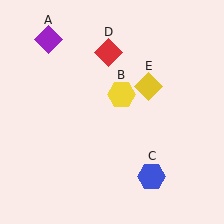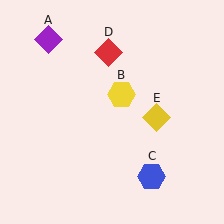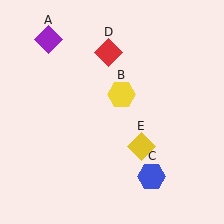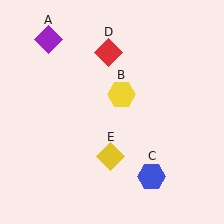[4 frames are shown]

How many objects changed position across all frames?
1 object changed position: yellow diamond (object E).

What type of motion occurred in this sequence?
The yellow diamond (object E) rotated clockwise around the center of the scene.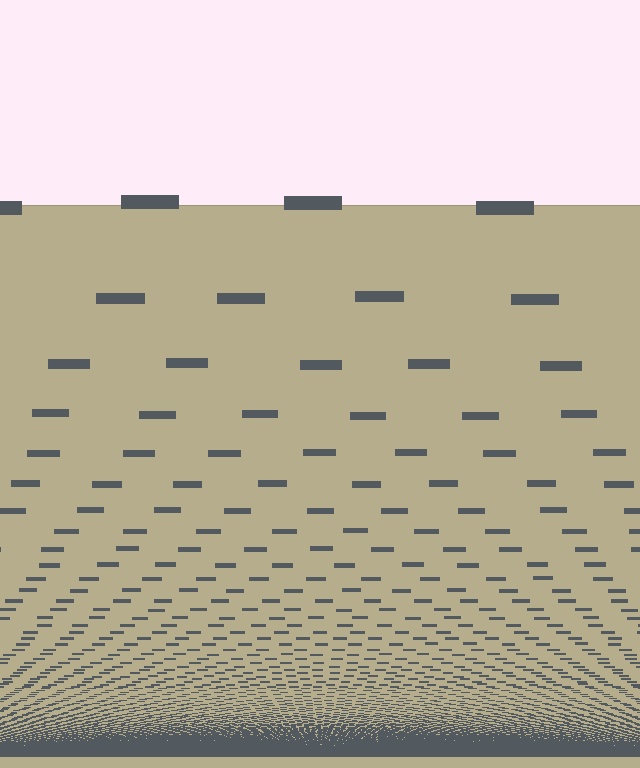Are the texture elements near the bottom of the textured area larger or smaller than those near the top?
Smaller. The gradient is inverted — elements near the bottom are smaller and denser.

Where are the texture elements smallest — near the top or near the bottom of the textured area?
Near the bottom.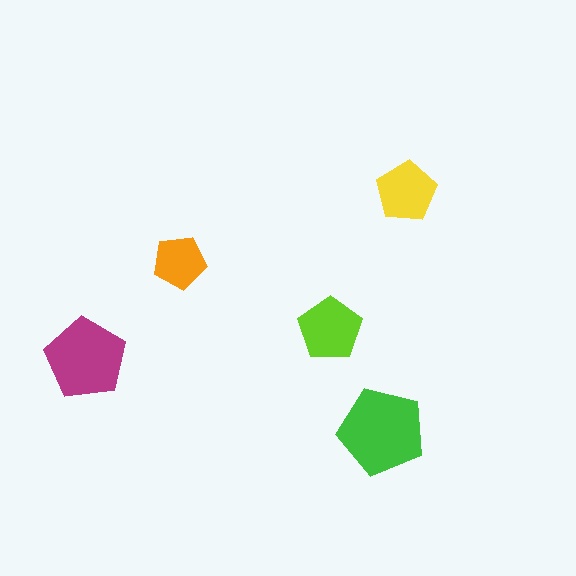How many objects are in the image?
There are 5 objects in the image.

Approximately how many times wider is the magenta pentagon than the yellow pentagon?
About 1.5 times wider.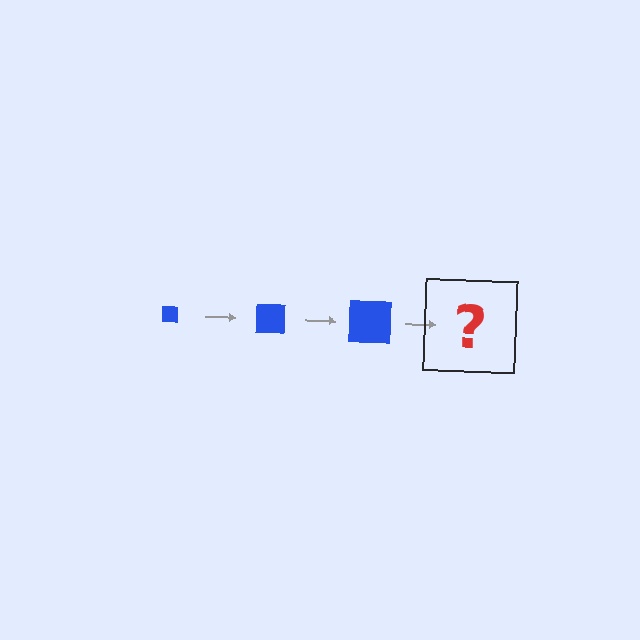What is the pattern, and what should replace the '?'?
The pattern is that the square gets progressively larger each step. The '?' should be a blue square, larger than the previous one.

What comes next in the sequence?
The next element should be a blue square, larger than the previous one.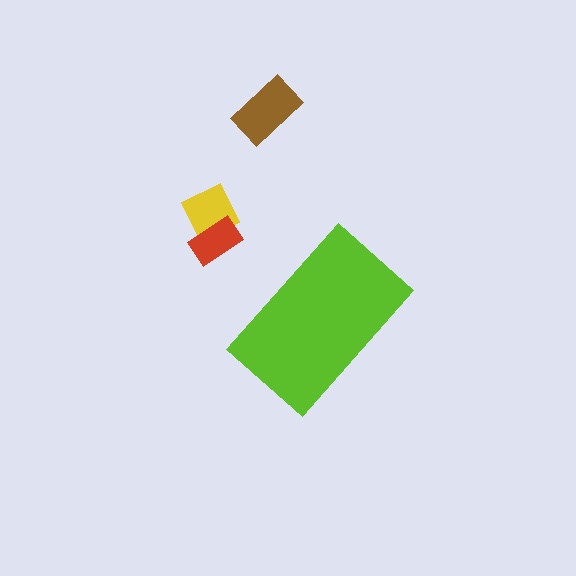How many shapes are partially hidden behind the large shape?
0 shapes are partially hidden.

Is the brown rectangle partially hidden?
No, the brown rectangle is fully visible.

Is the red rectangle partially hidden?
No, the red rectangle is fully visible.